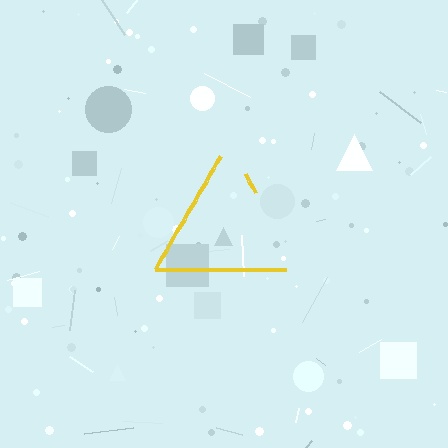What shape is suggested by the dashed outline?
The dashed outline suggests a triangle.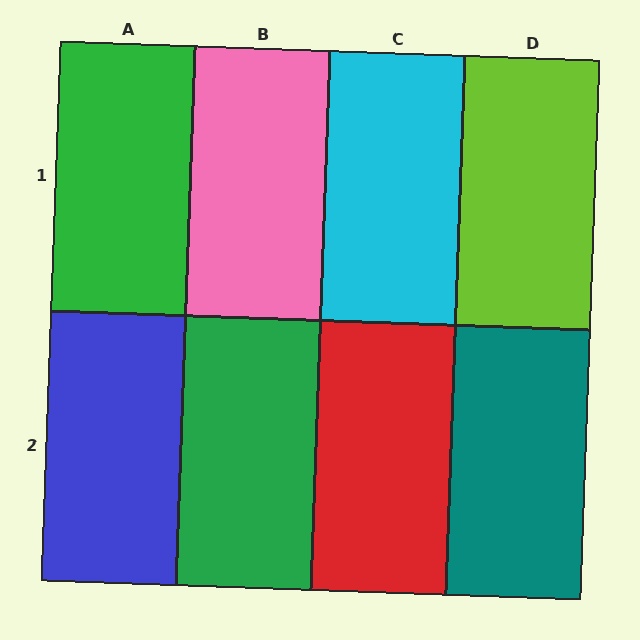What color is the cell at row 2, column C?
Red.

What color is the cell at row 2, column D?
Teal.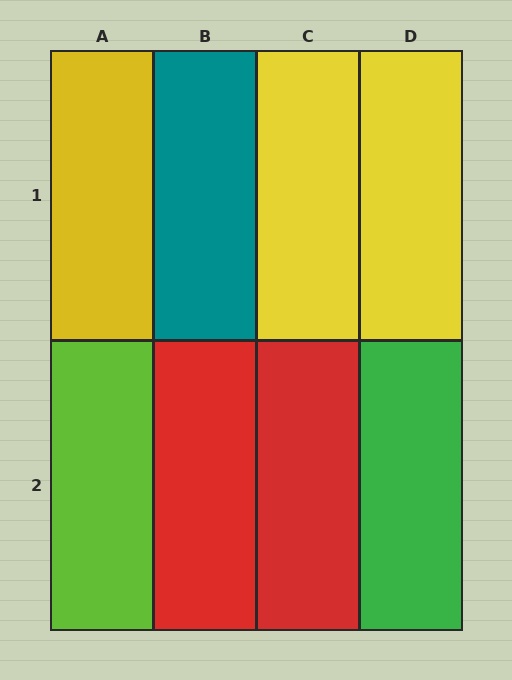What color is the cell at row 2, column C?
Red.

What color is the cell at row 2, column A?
Lime.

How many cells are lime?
1 cell is lime.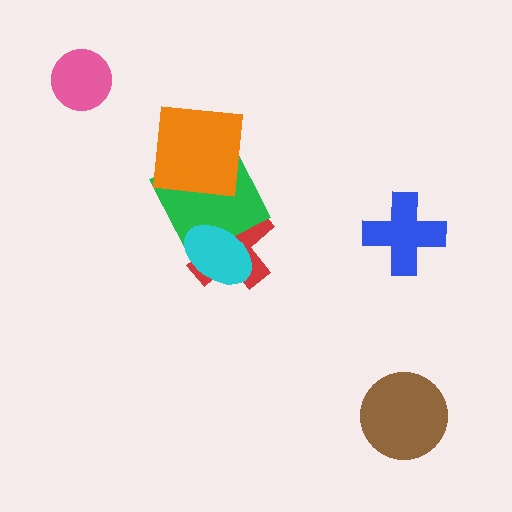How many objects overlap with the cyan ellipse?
2 objects overlap with the cyan ellipse.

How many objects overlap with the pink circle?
0 objects overlap with the pink circle.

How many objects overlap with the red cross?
2 objects overlap with the red cross.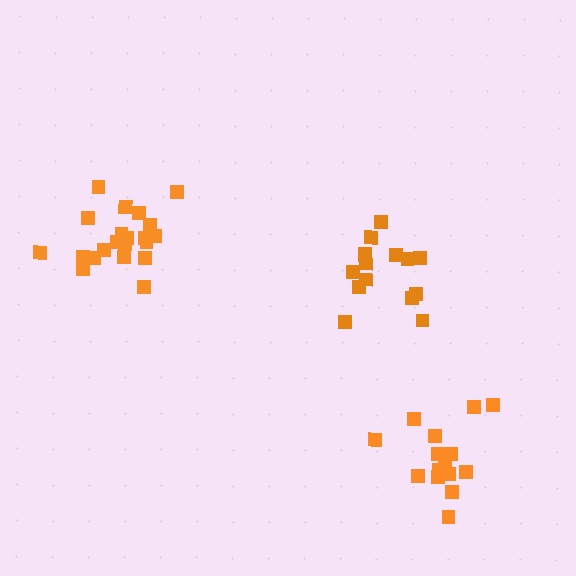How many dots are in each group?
Group 1: 21 dots, Group 2: 15 dots, Group 3: 15 dots (51 total).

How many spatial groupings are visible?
There are 3 spatial groupings.